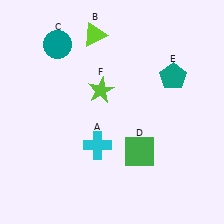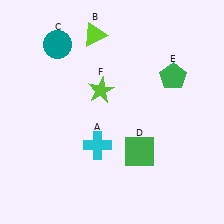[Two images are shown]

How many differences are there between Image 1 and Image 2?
There is 1 difference between the two images.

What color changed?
The pentagon (E) changed from teal in Image 1 to green in Image 2.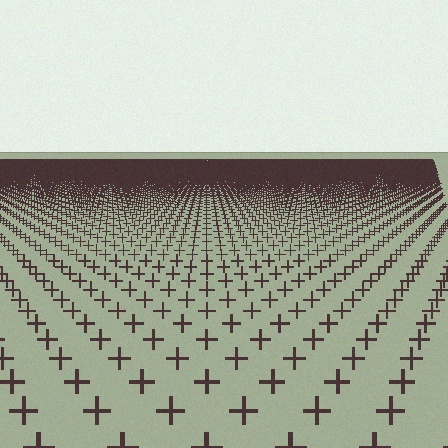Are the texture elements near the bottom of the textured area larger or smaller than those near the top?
Larger. Near the bottom, elements are closer to the viewer and appear at a bigger on-screen size.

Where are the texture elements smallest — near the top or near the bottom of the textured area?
Near the top.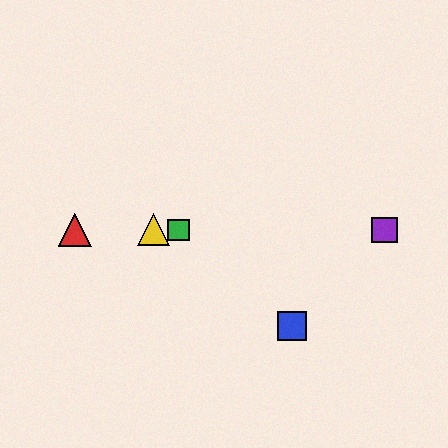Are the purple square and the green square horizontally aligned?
Yes, both are at y≈230.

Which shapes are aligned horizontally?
The red triangle, the green square, the yellow triangle, the purple square are aligned horizontally.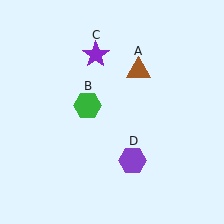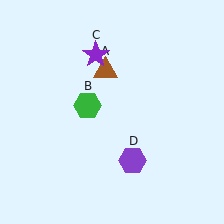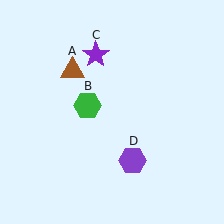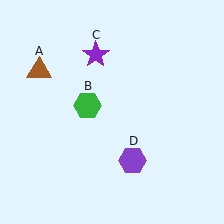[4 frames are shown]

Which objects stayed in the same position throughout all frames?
Green hexagon (object B) and purple star (object C) and purple hexagon (object D) remained stationary.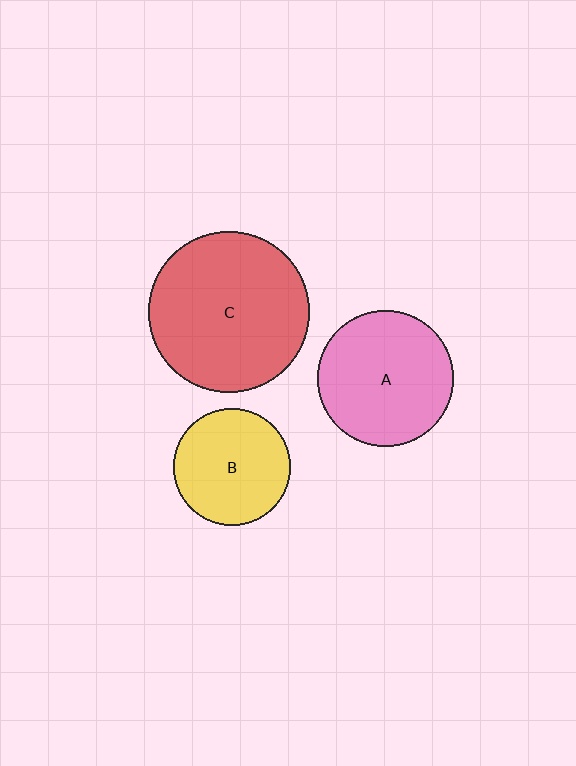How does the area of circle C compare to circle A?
Approximately 1.4 times.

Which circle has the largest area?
Circle C (red).